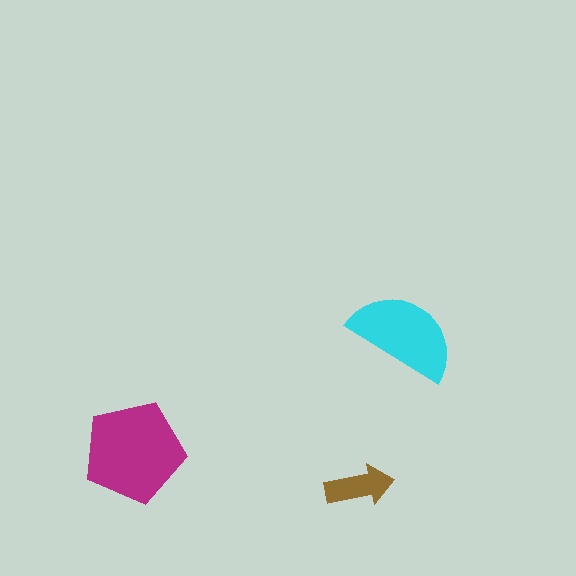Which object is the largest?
The magenta pentagon.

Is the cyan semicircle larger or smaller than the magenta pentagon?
Smaller.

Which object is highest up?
The cyan semicircle is topmost.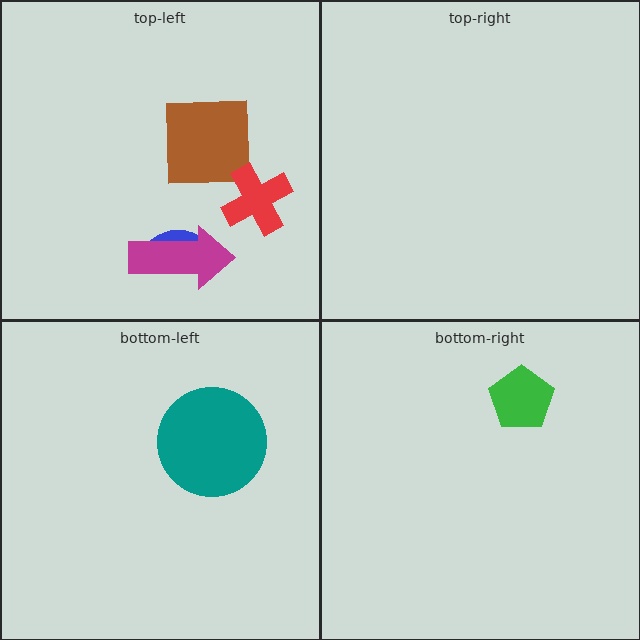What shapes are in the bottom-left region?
The teal circle.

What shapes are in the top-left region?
The blue semicircle, the magenta arrow, the brown square, the red cross.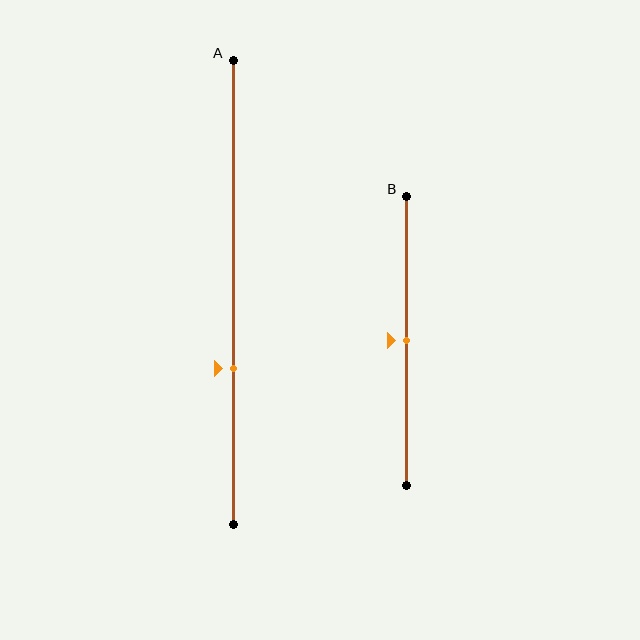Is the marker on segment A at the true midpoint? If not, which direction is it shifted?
No, the marker on segment A is shifted downward by about 16% of the segment length.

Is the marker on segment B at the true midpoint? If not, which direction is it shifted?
Yes, the marker on segment B is at the true midpoint.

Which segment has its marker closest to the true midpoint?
Segment B has its marker closest to the true midpoint.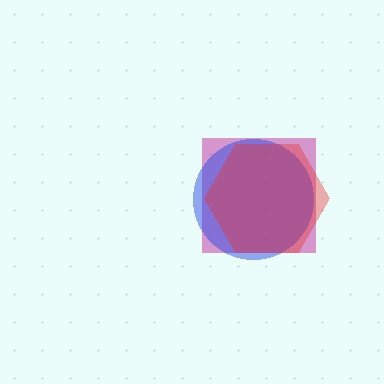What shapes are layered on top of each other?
The layered shapes are: a magenta square, a blue circle, a red hexagon.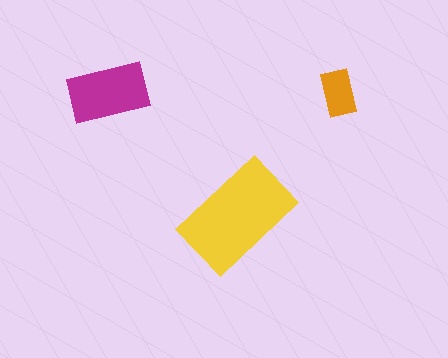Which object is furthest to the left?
The magenta rectangle is leftmost.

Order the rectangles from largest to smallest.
the yellow one, the magenta one, the orange one.